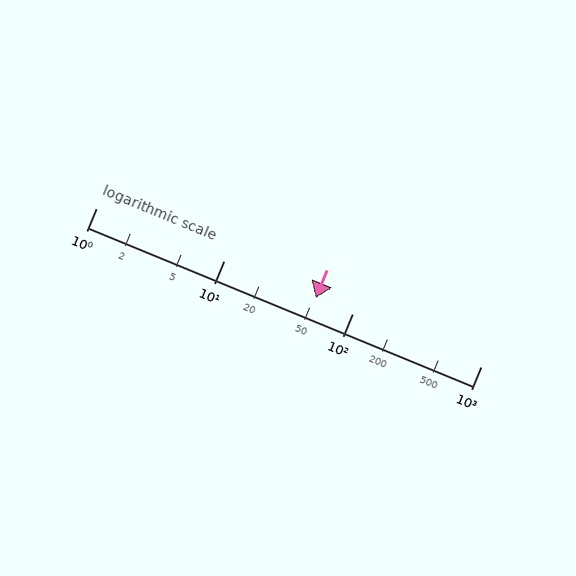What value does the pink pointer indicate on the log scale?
The pointer indicates approximately 52.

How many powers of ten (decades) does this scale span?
The scale spans 3 decades, from 1 to 1000.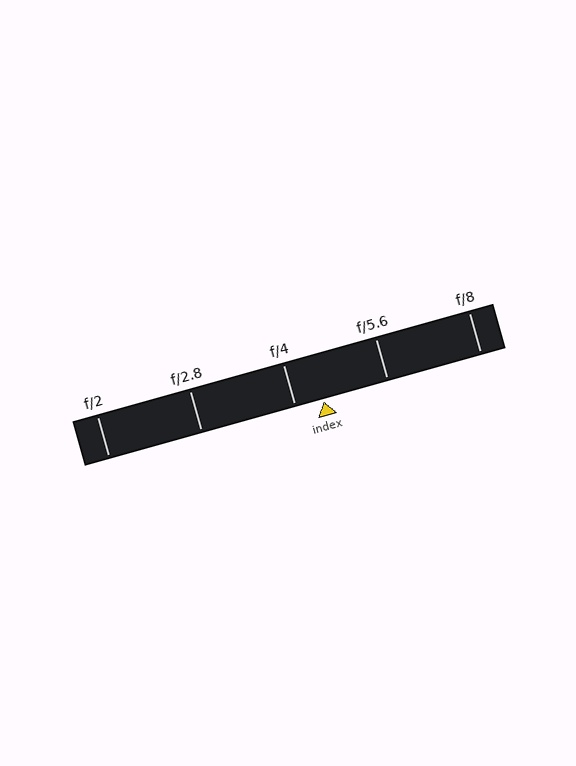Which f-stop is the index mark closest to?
The index mark is closest to f/4.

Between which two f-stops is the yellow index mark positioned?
The index mark is between f/4 and f/5.6.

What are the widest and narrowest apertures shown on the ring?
The widest aperture shown is f/2 and the narrowest is f/8.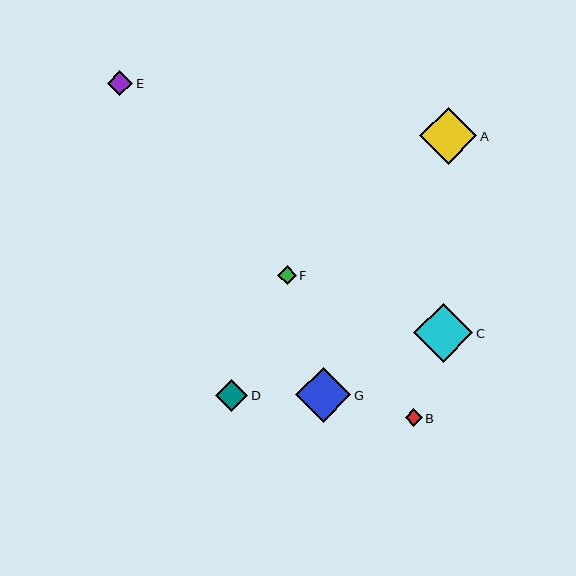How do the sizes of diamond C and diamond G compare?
Diamond C and diamond G are approximately the same size.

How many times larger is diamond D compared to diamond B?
Diamond D is approximately 1.9 times the size of diamond B.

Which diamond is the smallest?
Diamond B is the smallest with a size of approximately 17 pixels.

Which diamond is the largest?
Diamond C is the largest with a size of approximately 59 pixels.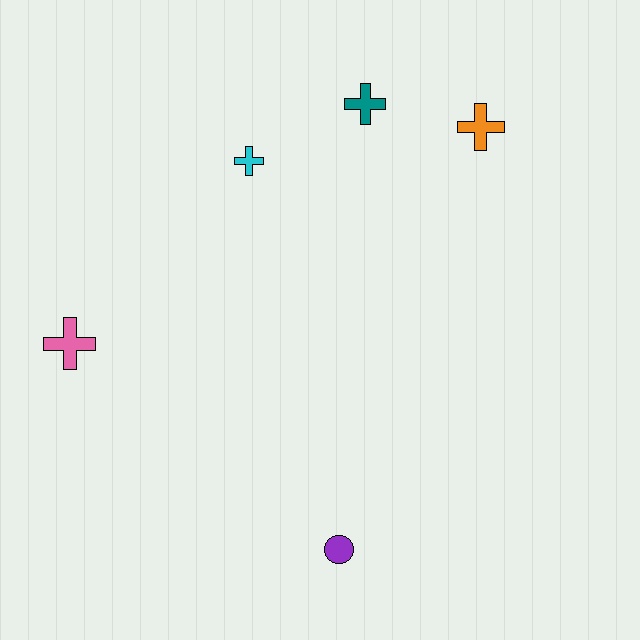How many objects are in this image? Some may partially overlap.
There are 5 objects.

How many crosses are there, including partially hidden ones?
There are 4 crosses.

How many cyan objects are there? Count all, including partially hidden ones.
There is 1 cyan object.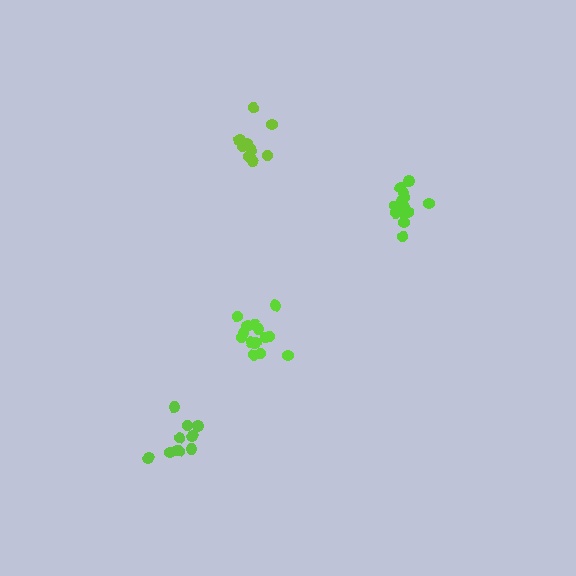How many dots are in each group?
Group 1: 14 dots, Group 2: 13 dots, Group 3: 9 dots, Group 4: 10 dots (46 total).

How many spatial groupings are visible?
There are 4 spatial groupings.